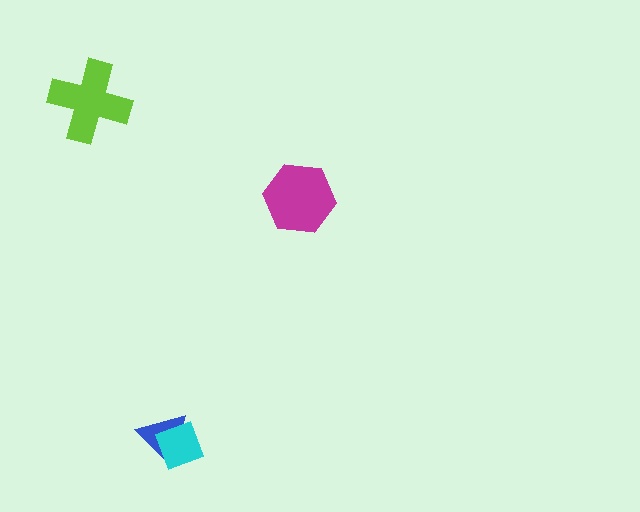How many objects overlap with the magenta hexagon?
0 objects overlap with the magenta hexagon.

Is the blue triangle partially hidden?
Yes, it is partially covered by another shape.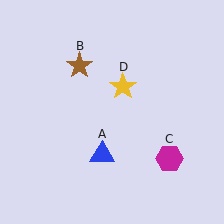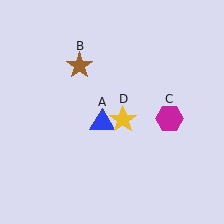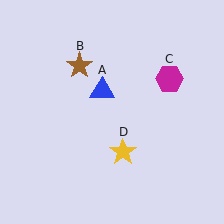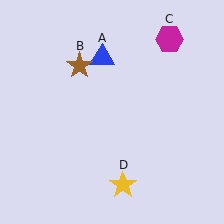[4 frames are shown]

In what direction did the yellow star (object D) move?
The yellow star (object D) moved down.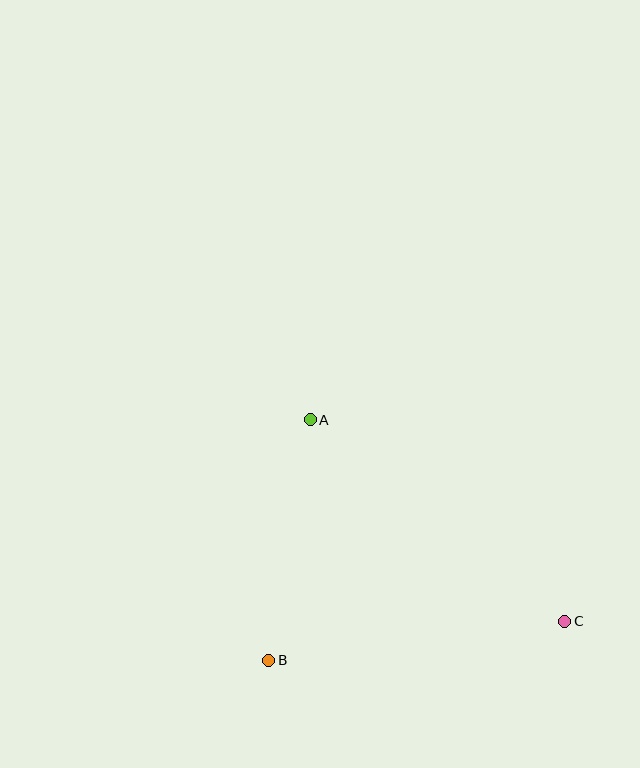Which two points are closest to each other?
Points A and B are closest to each other.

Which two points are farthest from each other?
Points A and C are farthest from each other.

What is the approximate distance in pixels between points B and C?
The distance between B and C is approximately 299 pixels.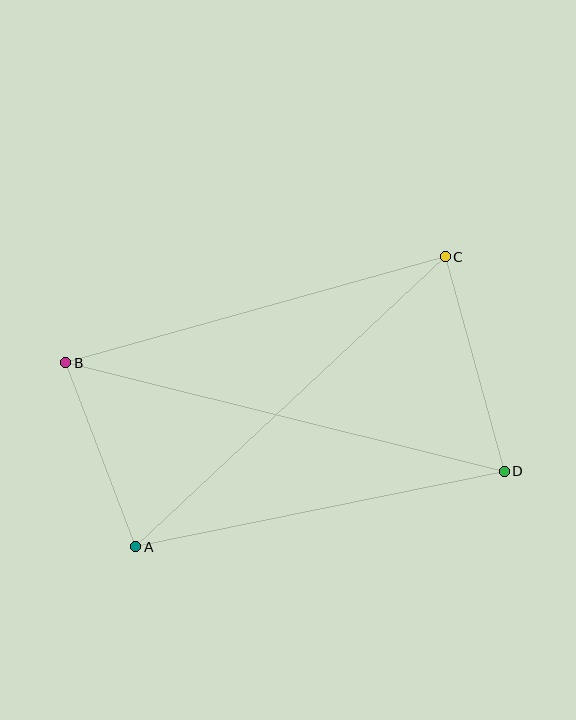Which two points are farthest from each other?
Points B and D are farthest from each other.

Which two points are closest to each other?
Points A and B are closest to each other.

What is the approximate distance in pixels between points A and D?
The distance between A and D is approximately 376 pixels.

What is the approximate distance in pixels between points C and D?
The distance between C and D is approximately 222 pixels.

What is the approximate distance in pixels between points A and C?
The distance between A and C is approximately 424 pixels.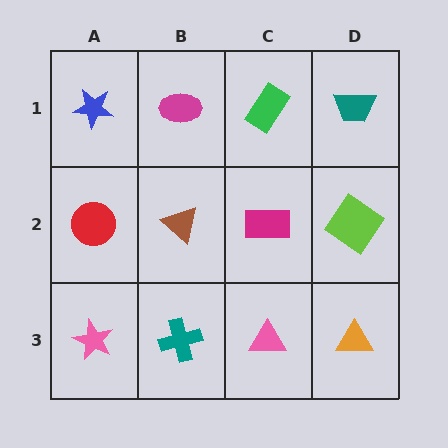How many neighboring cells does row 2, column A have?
3.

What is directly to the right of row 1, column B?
A green rectangle.